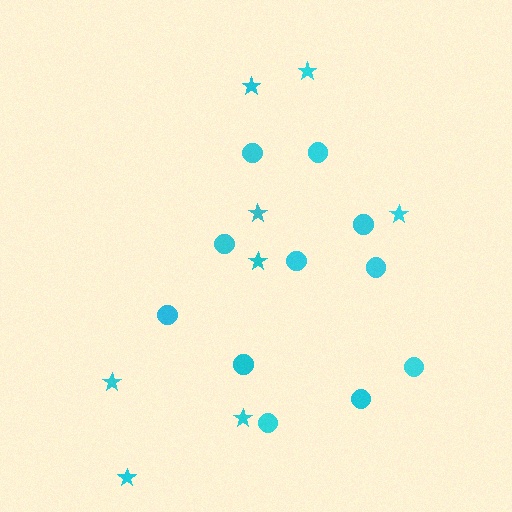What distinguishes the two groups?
There are 2 groups: one group of stars (8) and one group of circles (11).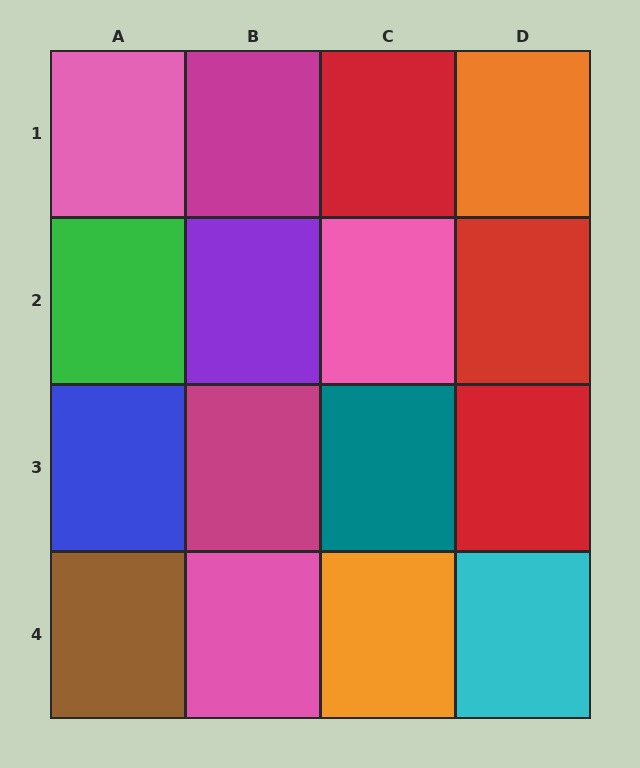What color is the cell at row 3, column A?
Blue.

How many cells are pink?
3 cells are pink.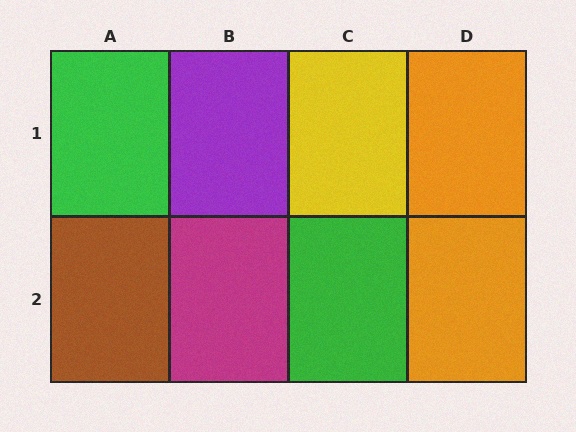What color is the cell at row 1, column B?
Purple.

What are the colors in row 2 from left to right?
Brown, magenta, green, orange.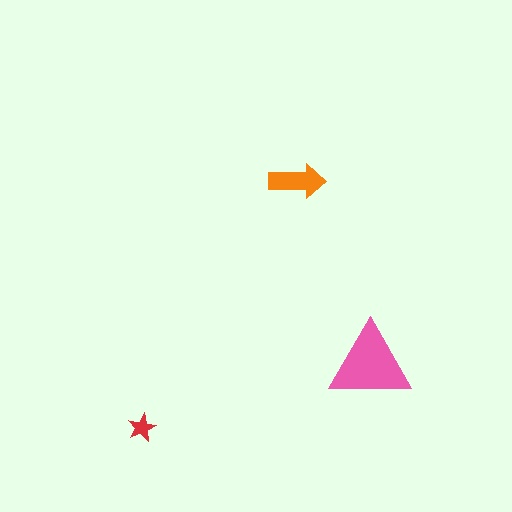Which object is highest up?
The orange arrow is topmost.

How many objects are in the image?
There are 3 objects in the image.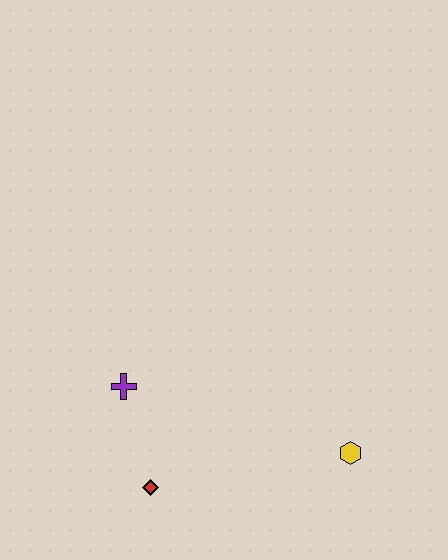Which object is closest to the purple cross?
The red diamond is closest to the purple cross.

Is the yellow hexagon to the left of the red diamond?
No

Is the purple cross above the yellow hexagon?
Yes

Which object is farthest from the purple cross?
The yellow hexagon is farthest from the purple cross.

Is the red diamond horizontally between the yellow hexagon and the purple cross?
Yes